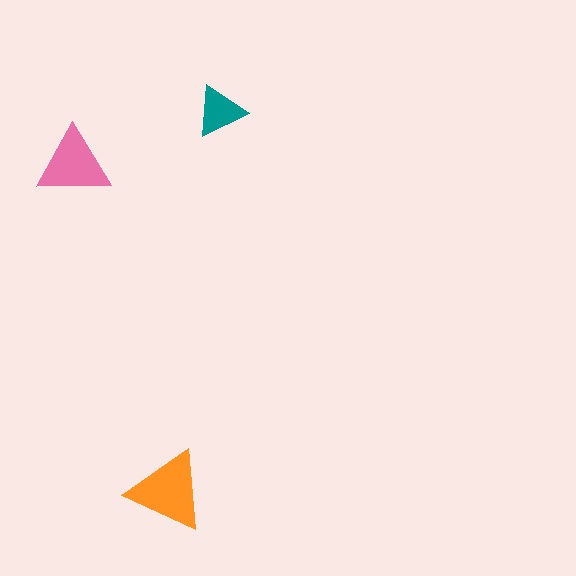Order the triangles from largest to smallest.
the orange one, the pink one, the teal one.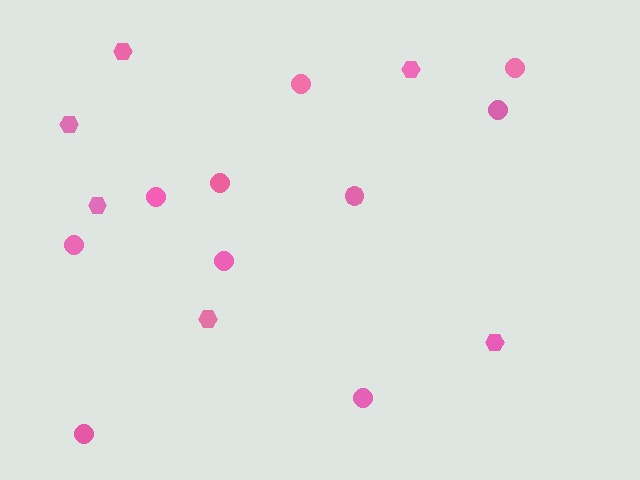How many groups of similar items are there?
There are 2 groups: one group of hexagons (6) and one group of circles (10).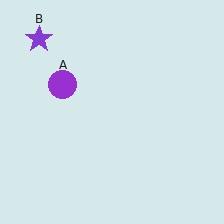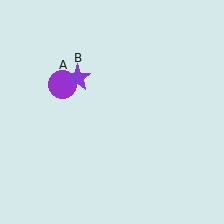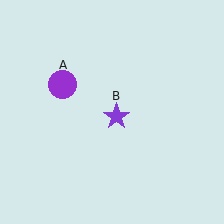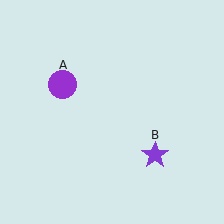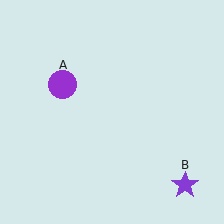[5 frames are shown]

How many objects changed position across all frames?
1 object changed position: purple star (object B).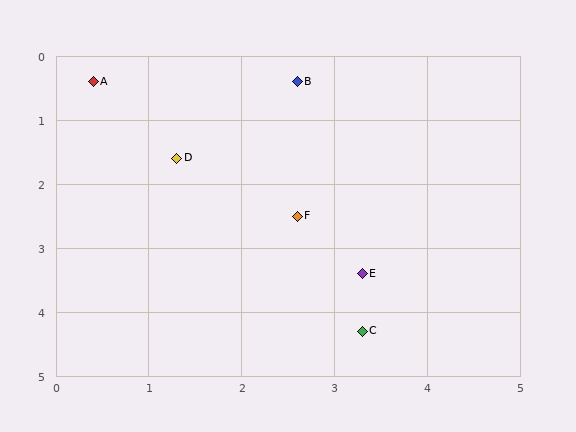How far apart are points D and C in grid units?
Points D and C are about 3.4 grid units apart.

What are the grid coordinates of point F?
Point F is at approximately (2.6, 2.5).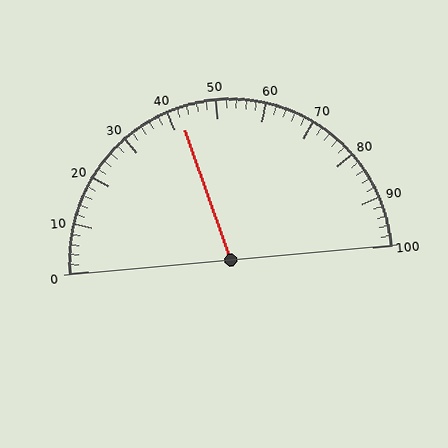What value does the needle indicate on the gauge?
The needle indicates approximately 42.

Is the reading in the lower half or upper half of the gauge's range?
The reading is in the lower half of the range (0 to 100).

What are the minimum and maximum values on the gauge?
The gauge ranges from 0 to 100.